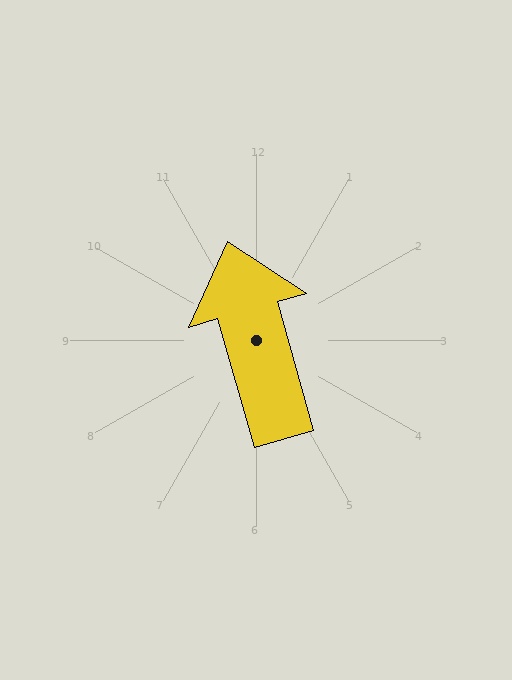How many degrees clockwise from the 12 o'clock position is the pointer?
Approximately 344 degrees.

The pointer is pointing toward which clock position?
Roughly 11 o'clock.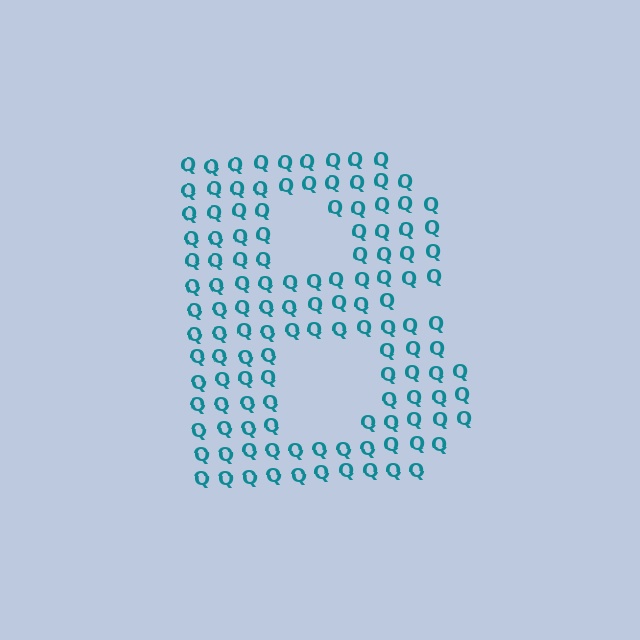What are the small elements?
The small elements are letter Q's.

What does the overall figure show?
The overall figure shows the letter B.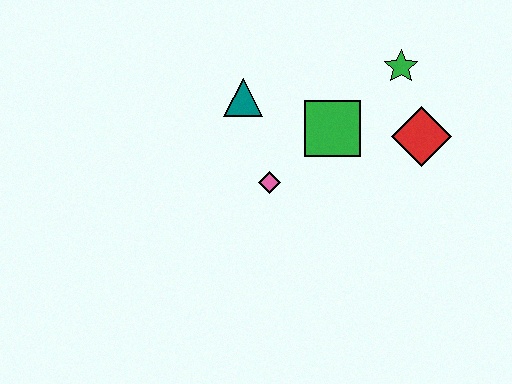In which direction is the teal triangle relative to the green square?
The teal triangle is to the left of the green square.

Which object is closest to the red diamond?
The green star is closest to the red diamond.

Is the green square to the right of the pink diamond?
Yes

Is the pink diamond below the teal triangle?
Yes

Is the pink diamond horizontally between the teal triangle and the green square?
Yes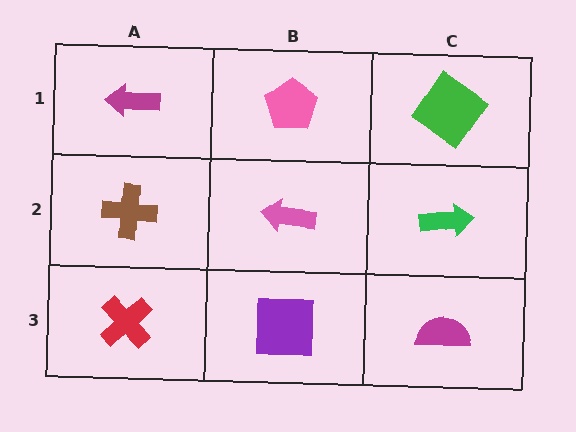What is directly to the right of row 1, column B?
A green diamond.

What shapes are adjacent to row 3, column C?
A green arrow (row 2, column C), a purple square (row 3, column B).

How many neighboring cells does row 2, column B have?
4.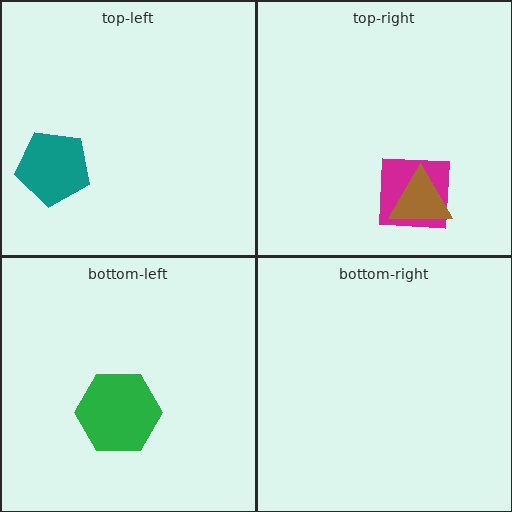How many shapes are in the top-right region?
2.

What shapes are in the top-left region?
The teal pentagon.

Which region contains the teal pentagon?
The top-left region.